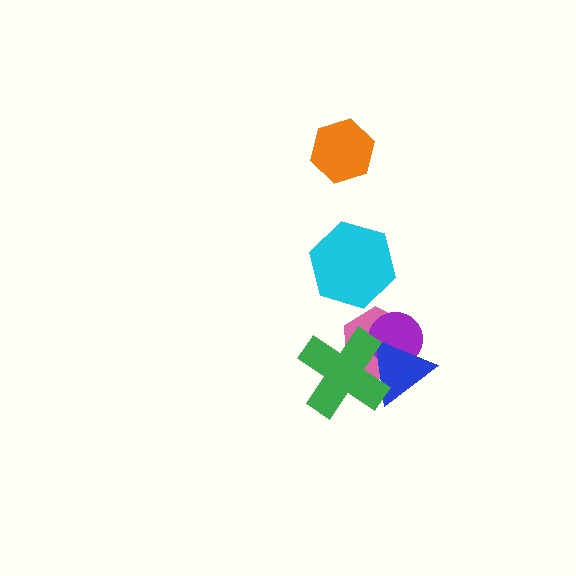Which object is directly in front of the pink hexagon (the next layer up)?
The purple circle is directly in front of the pink hexagon.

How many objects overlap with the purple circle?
3 objects overlap with the purple circle.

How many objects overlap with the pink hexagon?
3 objects overlap with the pink hexagon.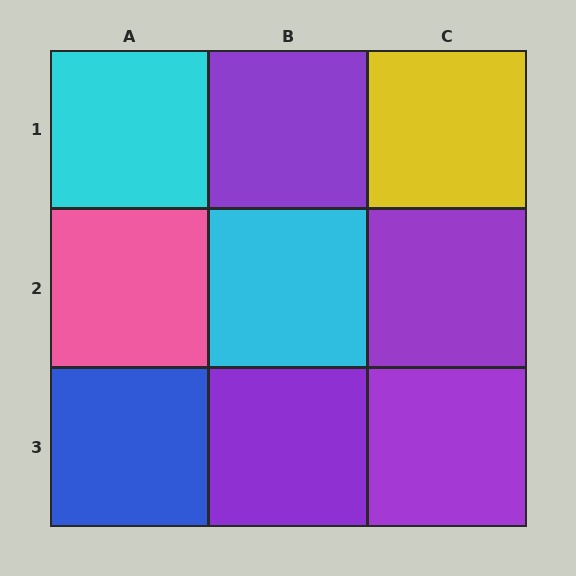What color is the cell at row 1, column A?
Cyan.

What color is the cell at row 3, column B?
Purple.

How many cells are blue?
1 cell is blue.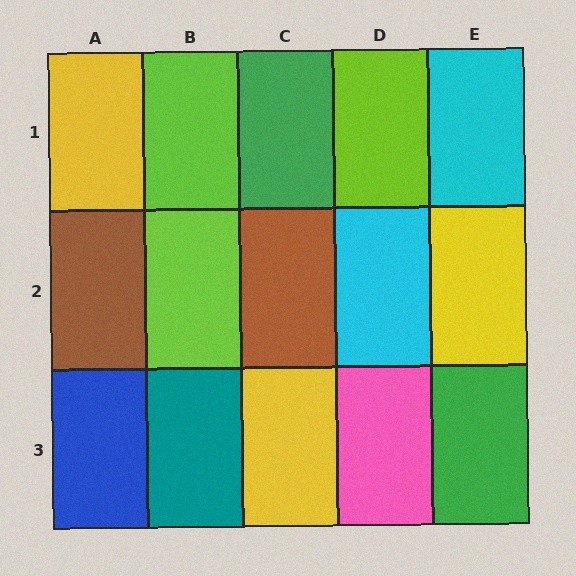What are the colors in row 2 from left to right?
Brown, lime, brown, cyan, yellow.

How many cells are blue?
1 cell is blue.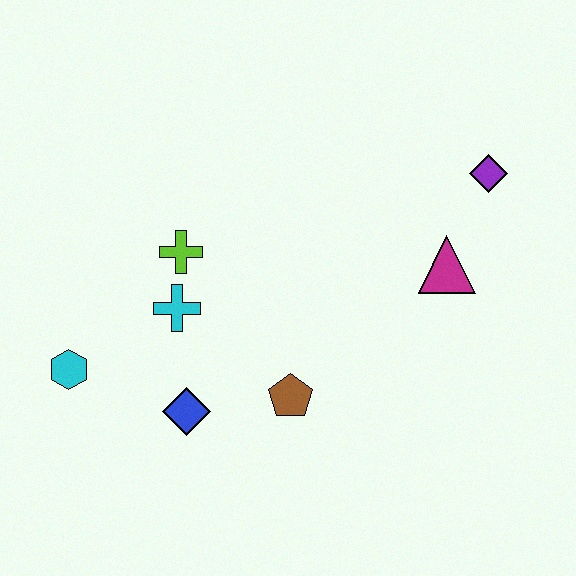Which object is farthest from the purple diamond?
The cyan hexagon is farthest from the purple diamond.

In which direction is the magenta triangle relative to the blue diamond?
The magenta triangle is to the right of the blue diamond.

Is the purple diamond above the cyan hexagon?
Yes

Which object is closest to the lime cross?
The cyan cross is closest to the lime cross.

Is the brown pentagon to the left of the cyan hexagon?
No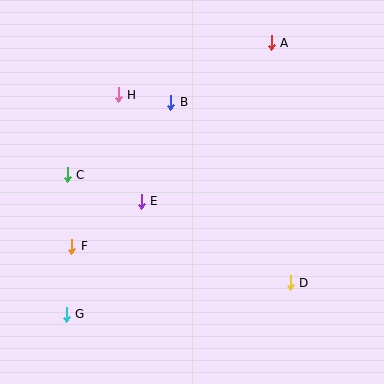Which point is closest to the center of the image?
Point E at (141, 201) is closest to the center.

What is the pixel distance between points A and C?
The distance between A and C is 243 pixels.